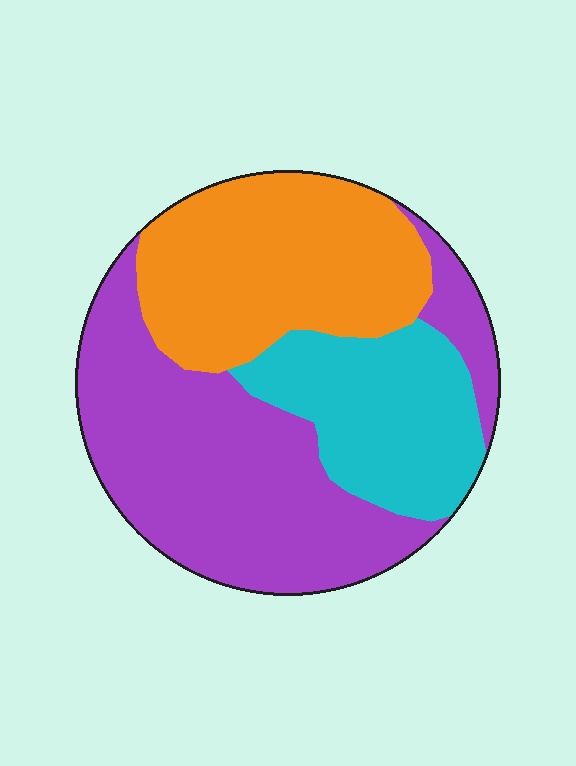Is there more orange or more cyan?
Orange.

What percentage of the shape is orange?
Orange covers 32% of the shape.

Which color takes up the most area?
Purple, at roughly 45%.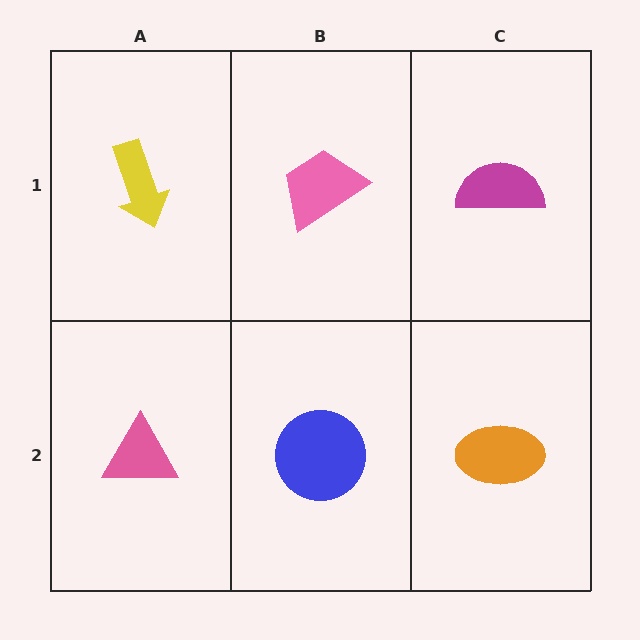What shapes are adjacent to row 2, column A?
A yellow arrow (row 1, column A), a blue circle (row 2, column B).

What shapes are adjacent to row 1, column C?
An orange ellipse (row 2, column C), a pink trapezoid (row 1, column B).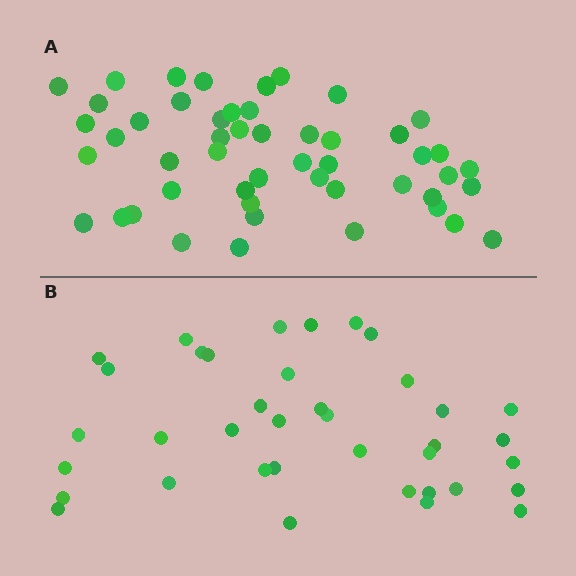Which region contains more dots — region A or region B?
Region A (the top region) has more dots.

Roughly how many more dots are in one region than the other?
Region A has roughly 12 or so more dots than region B.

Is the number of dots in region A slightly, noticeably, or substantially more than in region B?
Region A has noticeably more, but not dramatically so. The ratio is roughly 1.3 to 1.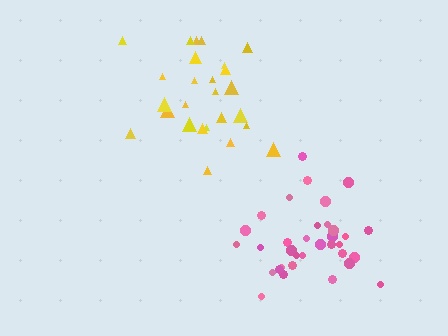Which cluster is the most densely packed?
Pink.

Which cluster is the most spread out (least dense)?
Yellow.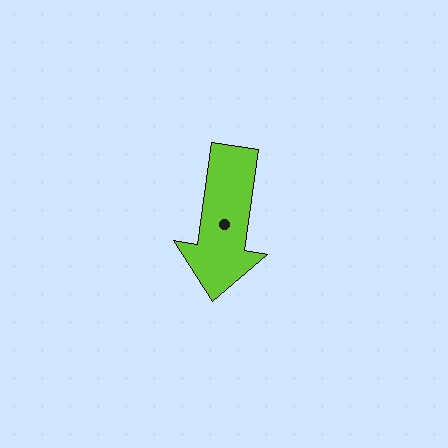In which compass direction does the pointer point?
South.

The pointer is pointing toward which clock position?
Roughly 6 o'clock.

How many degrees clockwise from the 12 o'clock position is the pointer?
Approximately 188 degrees.